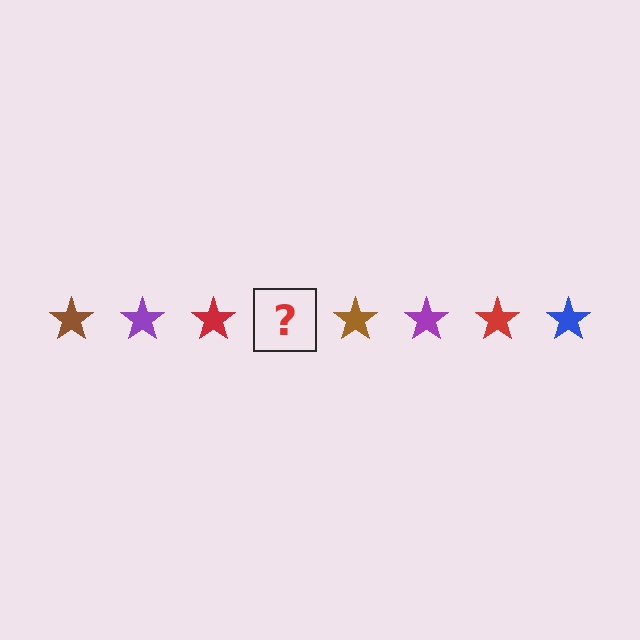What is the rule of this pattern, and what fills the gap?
The rule is that the pattern cycles through brown, purple, red, blue stars. The gap should be filled with a blue star.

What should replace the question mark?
The question mark should be replaced with a blue star.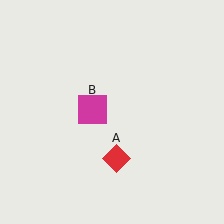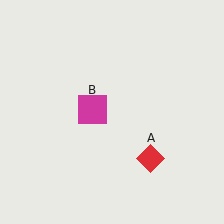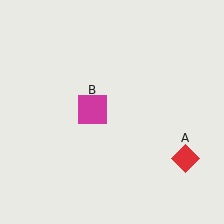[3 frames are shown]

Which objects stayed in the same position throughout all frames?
Magenta square (object B) remained stationary.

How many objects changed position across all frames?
1 object changed position: red diamond (object A).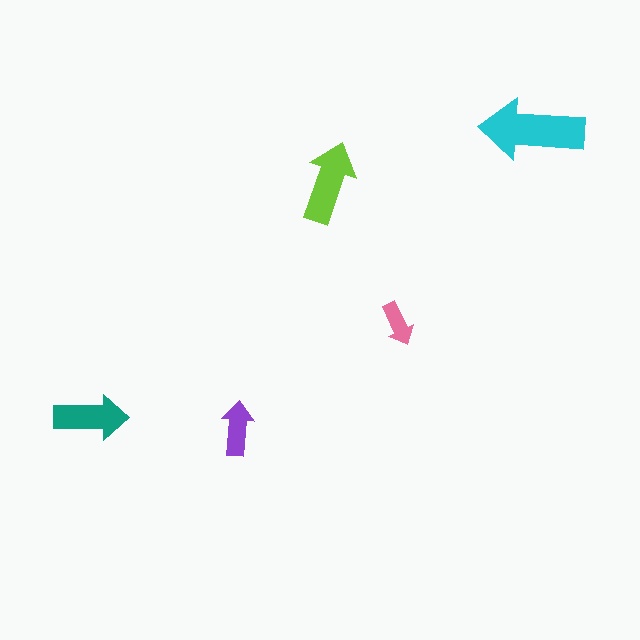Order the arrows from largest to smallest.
the cyan one, the lime one, the teal one, the purple one, the pink one.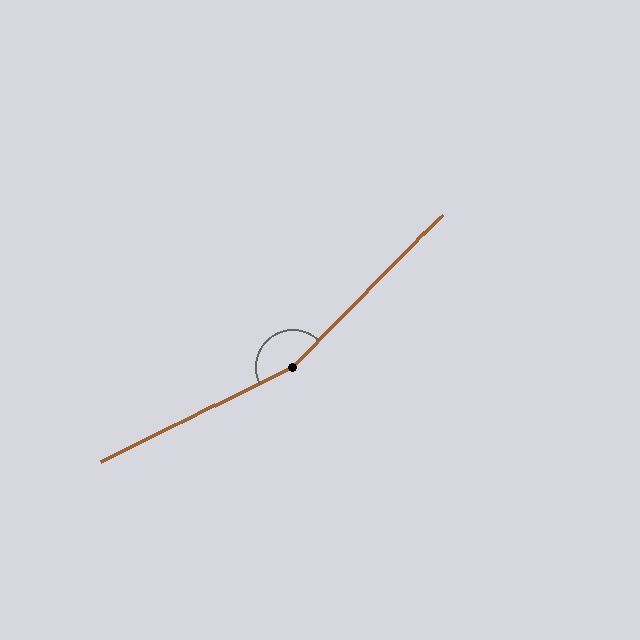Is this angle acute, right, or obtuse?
It is obtuse.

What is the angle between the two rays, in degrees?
Approximately 161 degrees.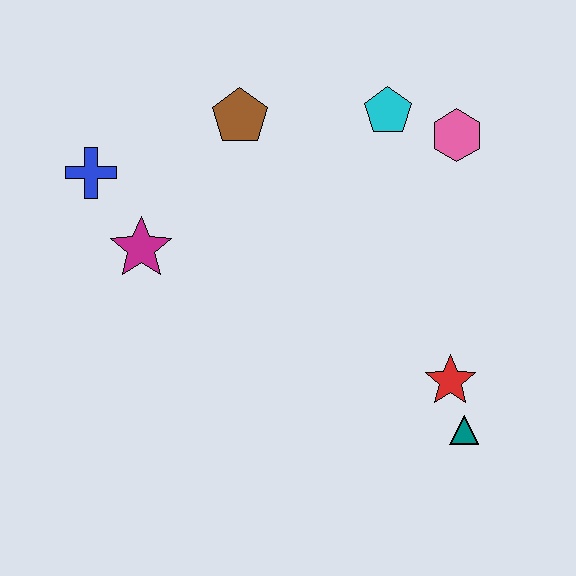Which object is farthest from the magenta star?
The teal triangle is farthest from the magenta star.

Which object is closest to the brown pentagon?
The cyan pentagon is closest to the brown pentagon.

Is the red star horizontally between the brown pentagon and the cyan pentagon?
No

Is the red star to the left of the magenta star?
No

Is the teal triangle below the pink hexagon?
Yes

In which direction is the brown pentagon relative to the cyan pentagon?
The brown pentagon is to the left of the cyan pentagon.